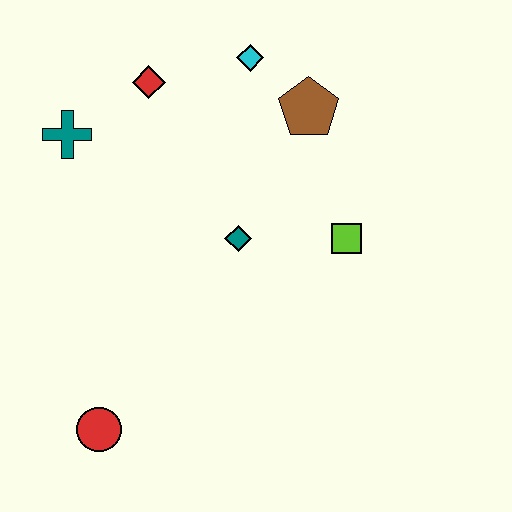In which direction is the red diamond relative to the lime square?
The red diamond is to the left of the lime square.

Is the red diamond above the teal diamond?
Yes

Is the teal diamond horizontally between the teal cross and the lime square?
Yes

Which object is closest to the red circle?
The teal diamond is closest to the red circle.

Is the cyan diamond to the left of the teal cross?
No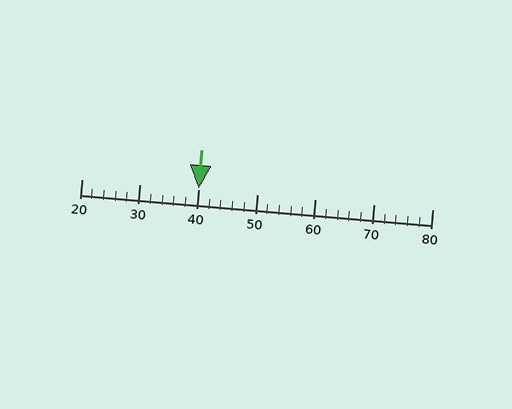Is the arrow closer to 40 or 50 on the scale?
The arrow is closer to 40.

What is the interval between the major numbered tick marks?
The major tick marks are spaced 10 units apart.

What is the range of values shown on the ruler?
The ruler shows values from 20 to 80.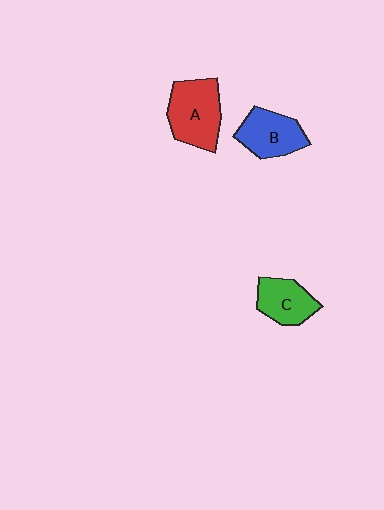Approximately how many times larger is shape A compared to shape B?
Approximately 1.3 times.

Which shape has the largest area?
Shape A (red).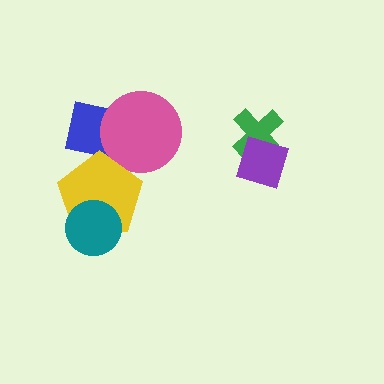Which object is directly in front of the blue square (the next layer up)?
The pink circle is directly in front of the blue square.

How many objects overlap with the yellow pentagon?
3 objects overlap with the yellow pentagon.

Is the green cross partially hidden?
Yes, it is partially covered by another shape.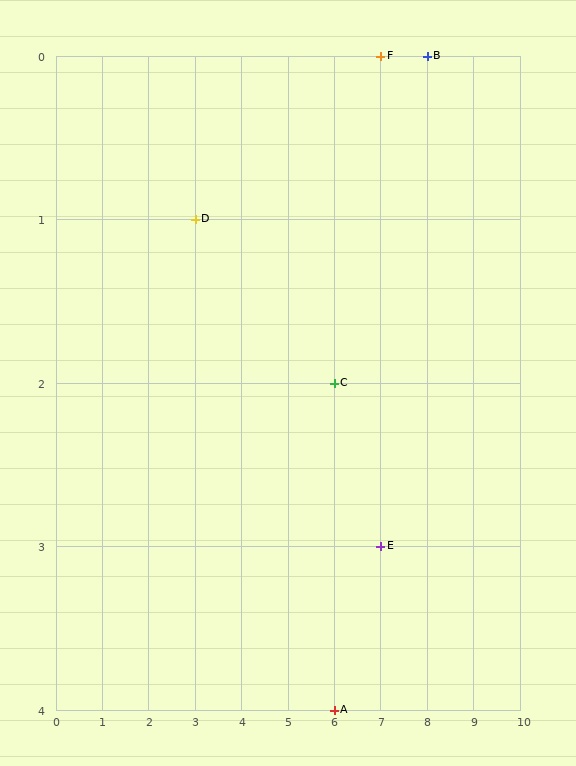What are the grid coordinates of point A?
Point A is at grid coordinates (6, 4).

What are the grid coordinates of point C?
Point C is at grid coordinates (6, 2).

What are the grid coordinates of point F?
Point F is at grid coordinates (7, 0).